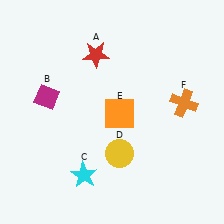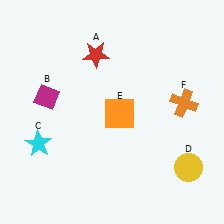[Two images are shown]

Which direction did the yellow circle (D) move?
The yellow circle (D) moved right.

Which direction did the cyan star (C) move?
The cyan star (C) moved left.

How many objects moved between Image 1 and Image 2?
2 objects moved between the two images.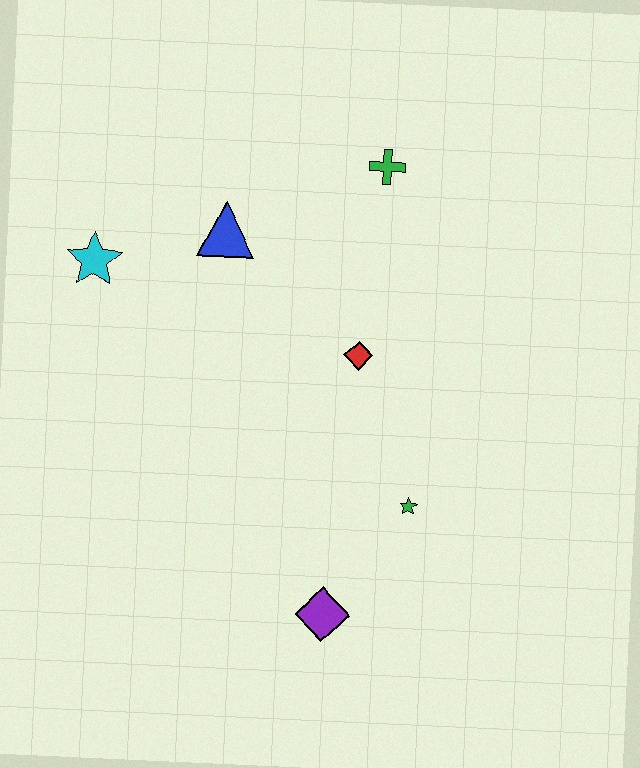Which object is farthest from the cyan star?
The purple diamond is farthest from the cyan star.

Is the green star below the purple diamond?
No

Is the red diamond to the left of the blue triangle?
No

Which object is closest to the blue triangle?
The cyan star is closest to the blue triangle.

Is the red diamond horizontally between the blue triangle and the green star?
Yes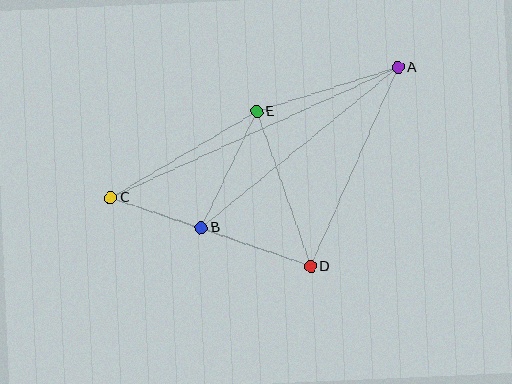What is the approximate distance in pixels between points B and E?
The distance between B and E is approximately 129 pixels.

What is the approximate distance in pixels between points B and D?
The distance between B and D is approximately 116 pixels.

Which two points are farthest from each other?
Points A and C are farthest from each other.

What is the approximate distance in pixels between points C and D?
The distance between C and D is approximately 211 pixels.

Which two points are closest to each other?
Points B and C are closest to each other.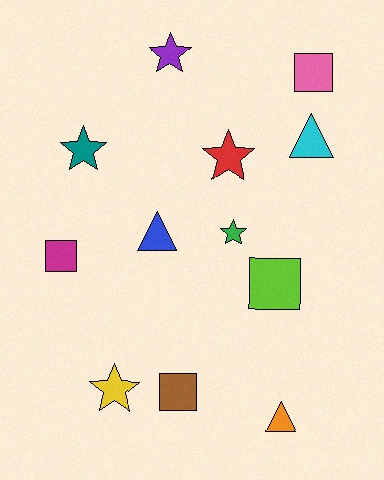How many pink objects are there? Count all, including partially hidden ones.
There is 1 pink object.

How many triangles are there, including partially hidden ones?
There are 3 triangles.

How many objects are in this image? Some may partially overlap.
There are 12 objects.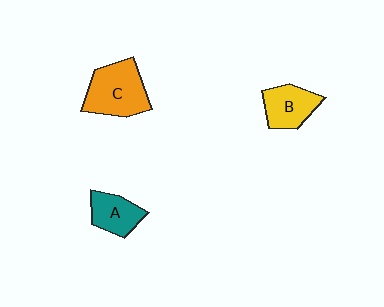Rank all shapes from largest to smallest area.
From largest to smallest: C (orange), B (yellow), A (teal).